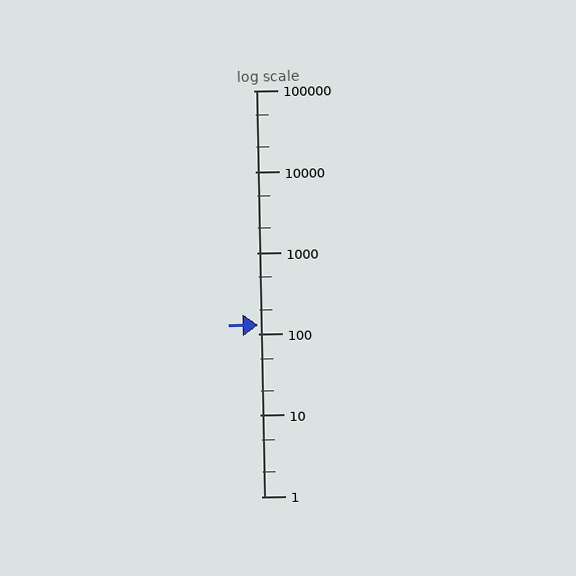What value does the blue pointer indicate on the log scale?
The pointer indicates approximately 130.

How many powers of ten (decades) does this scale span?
The scale spans 5 decades, from 1 to 100000.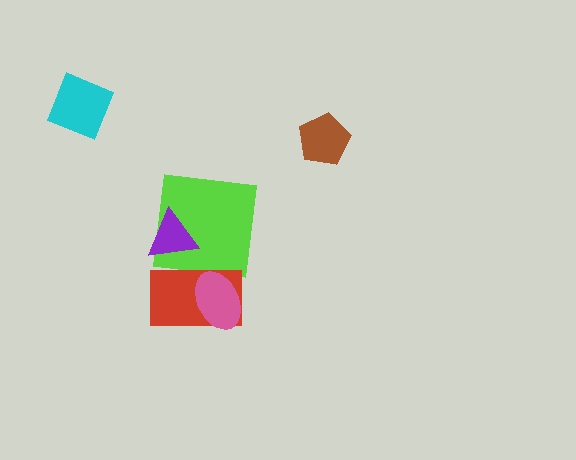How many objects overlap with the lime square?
2 objects overlap with the lime square.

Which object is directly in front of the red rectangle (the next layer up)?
The purple triangle is directly in front of the red rectangle.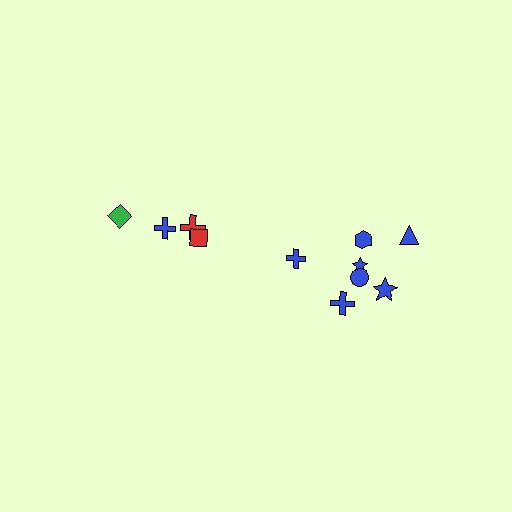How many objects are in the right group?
There are 7 objects.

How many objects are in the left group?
There are 4 objects.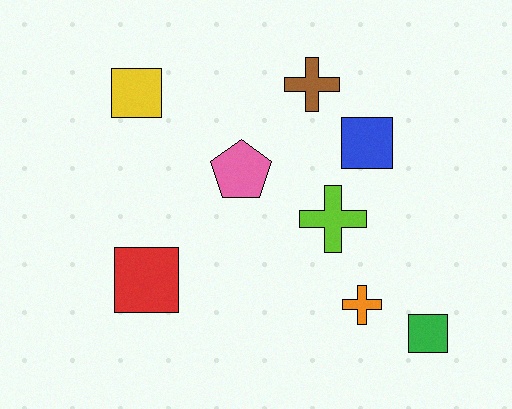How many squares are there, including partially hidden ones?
There are 4 squares.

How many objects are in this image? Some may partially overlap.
There are 8 objects.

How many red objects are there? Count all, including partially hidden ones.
There is 1 red object.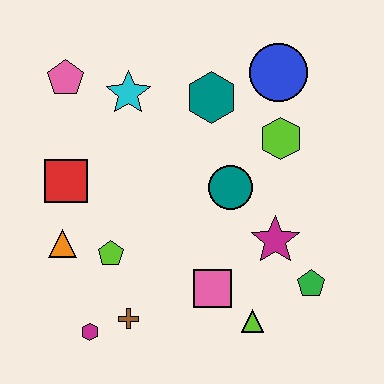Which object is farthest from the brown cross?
The blue circle is farthest from the brown cross.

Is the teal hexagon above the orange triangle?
Yes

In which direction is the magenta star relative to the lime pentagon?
The magenta star is to the right of the lime pentagon.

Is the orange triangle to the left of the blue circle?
Yes